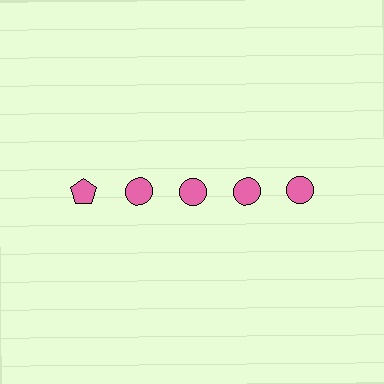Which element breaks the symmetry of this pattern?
The pink pentagon in the top row, leftmost column breaks the symmetry. All other shapes are pink circles.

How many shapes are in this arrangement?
There are 5 shapes arranged in a grid pattern.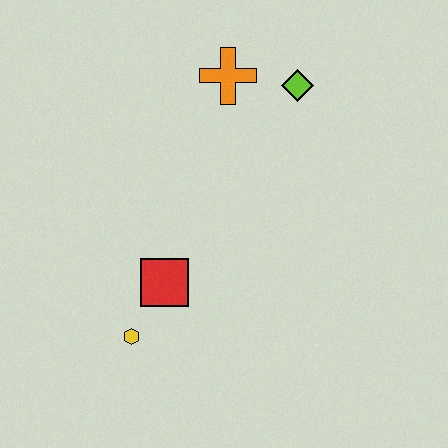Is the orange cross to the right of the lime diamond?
No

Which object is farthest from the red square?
The lime diamond is farthest from the red square.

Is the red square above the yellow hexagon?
Yes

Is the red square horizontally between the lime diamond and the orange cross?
No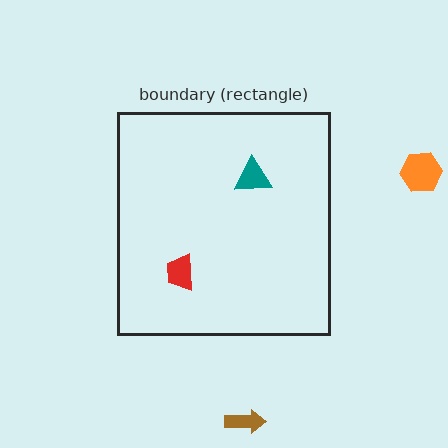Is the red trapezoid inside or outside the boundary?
Inside.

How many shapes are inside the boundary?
2 inside, 2 outside.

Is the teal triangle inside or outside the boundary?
Inside.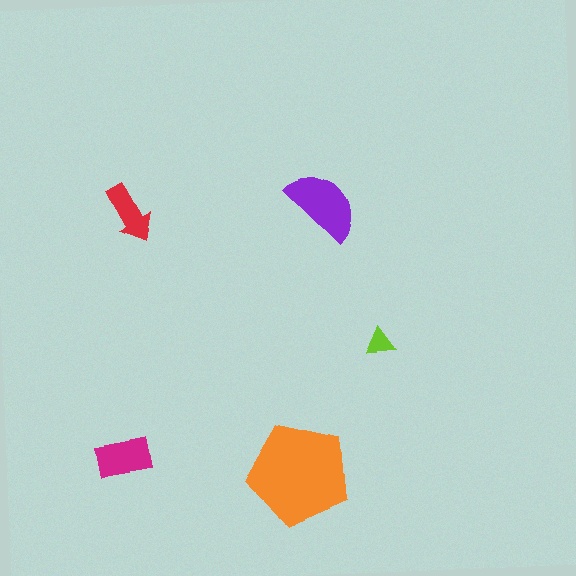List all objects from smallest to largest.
The lime triangle, the red arrow, the magenta rectangle, the purple semicircle, the orange pentagon.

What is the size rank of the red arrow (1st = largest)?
4th.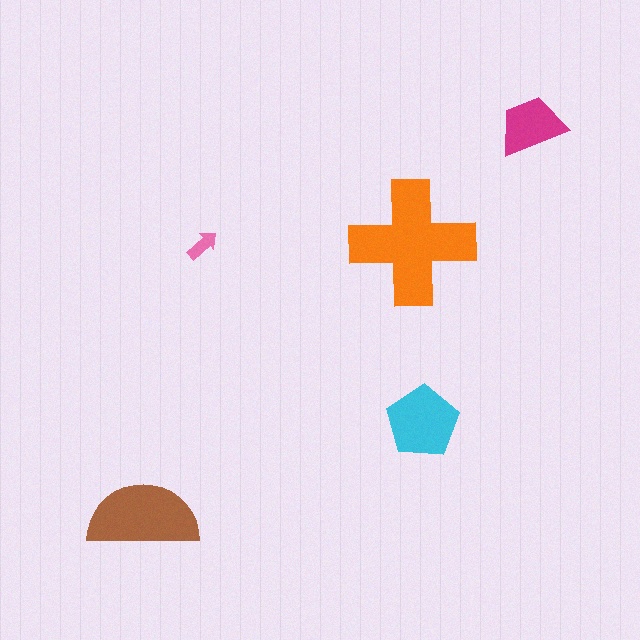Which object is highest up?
The magenta trapezoid is topmost.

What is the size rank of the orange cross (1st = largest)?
1st.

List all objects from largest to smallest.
The orange cross, the brown semicircle, the cyan pentagon, the magenta trapezoid, the pink arrow.